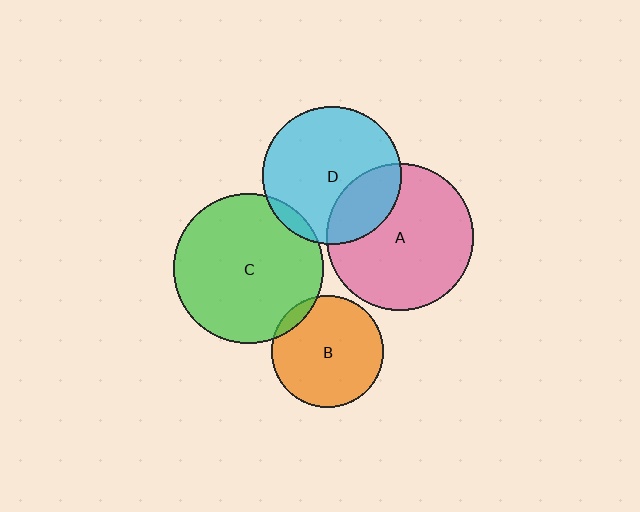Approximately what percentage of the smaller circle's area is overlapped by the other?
Approximately 5%.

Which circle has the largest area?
Circle C (green).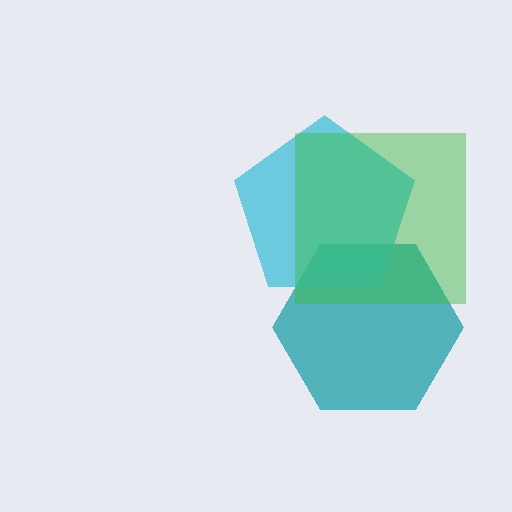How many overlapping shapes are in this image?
There are 3 overlapping shapes in the image.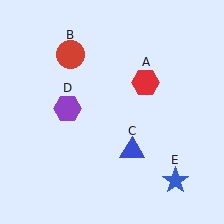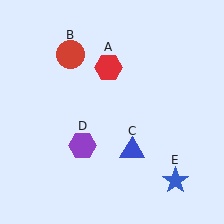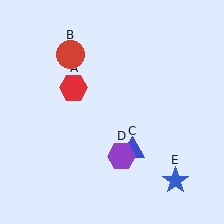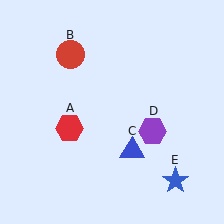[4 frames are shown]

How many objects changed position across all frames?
2 objects changed position: red hexagon (object A), purple hexagon (object D).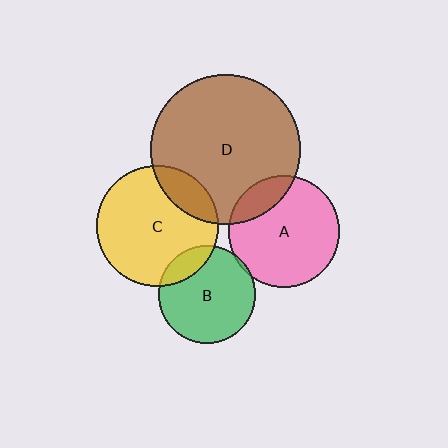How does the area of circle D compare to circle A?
Approximately 1.8 times.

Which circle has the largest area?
Circle D (brown).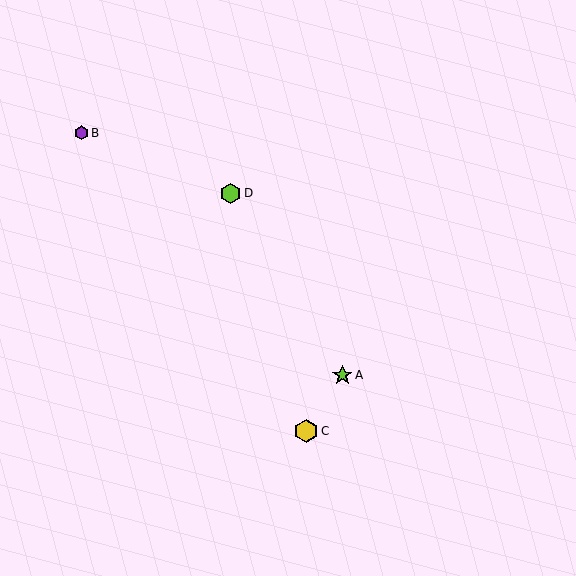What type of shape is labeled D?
Shape D is a lime hexagon.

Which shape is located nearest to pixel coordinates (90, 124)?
The purple hexagon (labeled B) at (81, 133) is nearest to that location.